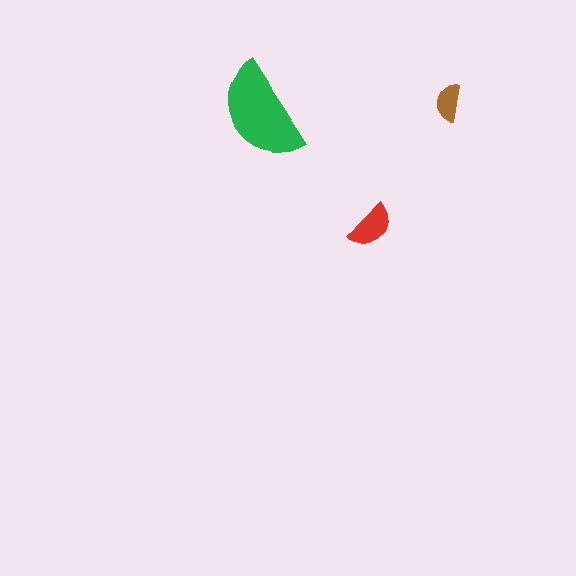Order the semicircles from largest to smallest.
the green one, the red one, the brown one.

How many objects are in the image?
There are 3 objects in the image.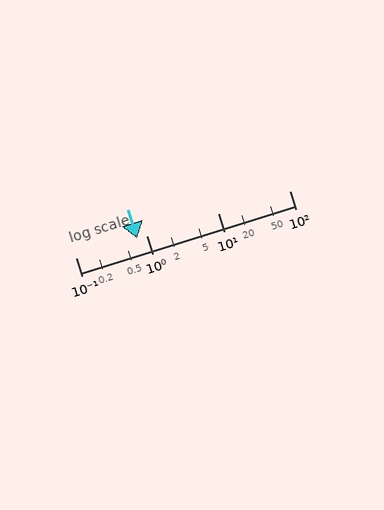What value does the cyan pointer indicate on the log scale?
The pointer indicates approximately 0.73.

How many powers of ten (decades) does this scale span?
The scale spans 3 decades, from 0.1 to 100.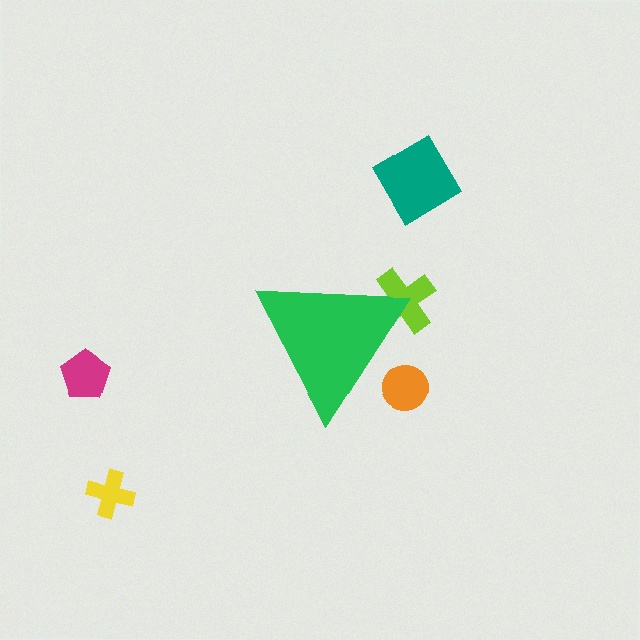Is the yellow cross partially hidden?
No, the yellow cross is fully visible.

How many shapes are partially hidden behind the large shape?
2 shapes are partially hidden.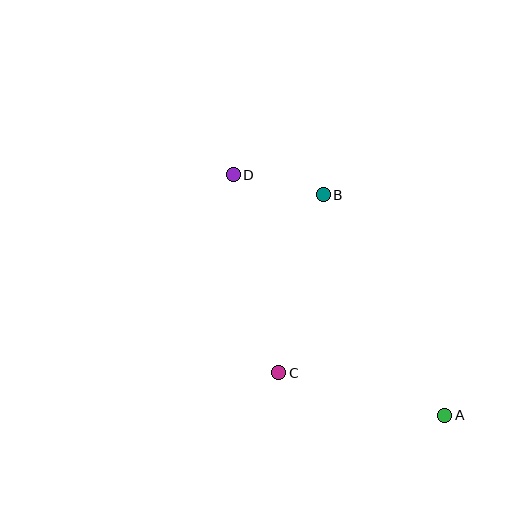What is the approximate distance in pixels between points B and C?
The distance between B and C is approximately 183 pixels.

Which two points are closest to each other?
Points B and D are closest to each other.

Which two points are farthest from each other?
Points A and D are farthest from each other.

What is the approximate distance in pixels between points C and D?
The distance between C and D is approximately 203 pixels.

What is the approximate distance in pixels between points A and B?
The distance between A and B is approximately 252 pixels.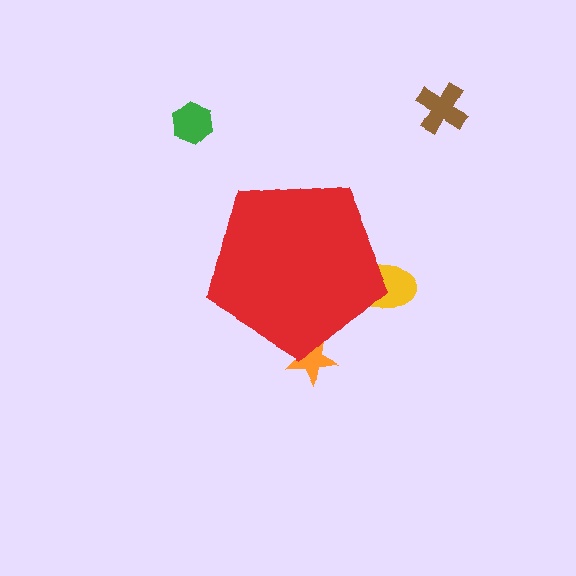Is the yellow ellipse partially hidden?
Yes, the yellow ellipse is partially hidden behind the red pentagon.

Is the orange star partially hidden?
Yes, the orange star is partially hidden behind the red pentagon.